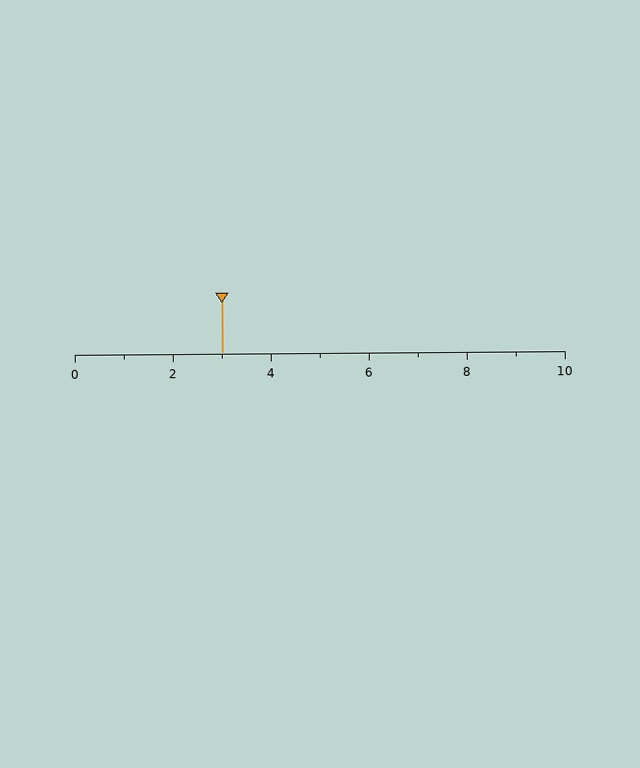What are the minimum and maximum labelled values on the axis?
The axis runs from 0 to 10.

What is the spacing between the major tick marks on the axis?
The major ticks are spaced 2 apart.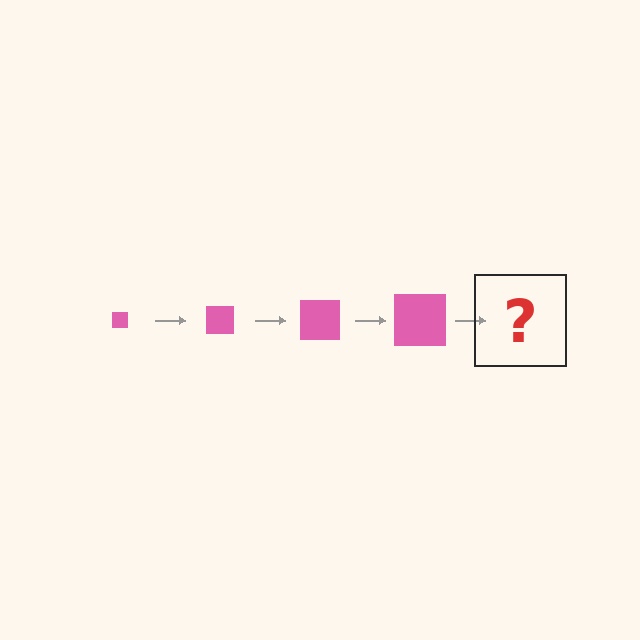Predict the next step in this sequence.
The next step is a pink square, larger than the previous one.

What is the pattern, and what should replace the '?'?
The pattern is that the square gets progressively larger each step. The '?' should be a pink square, larger than the previous one.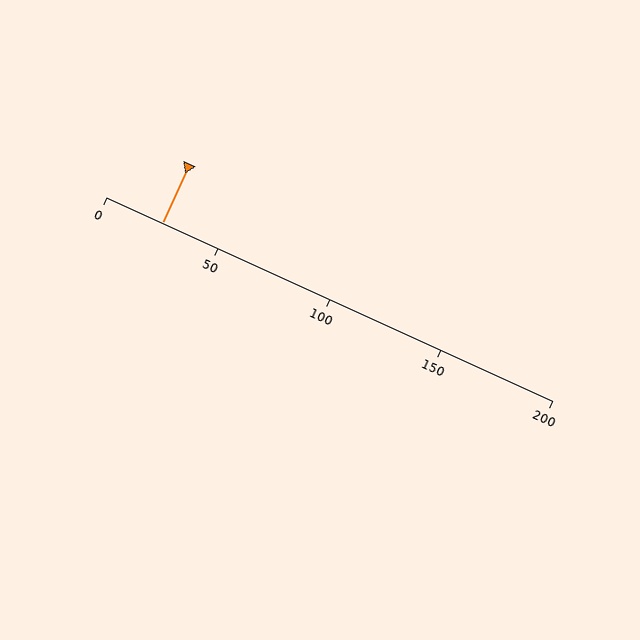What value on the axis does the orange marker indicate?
The marker indicates approximately 25.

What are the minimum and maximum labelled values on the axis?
The axis runs from 0 to 200.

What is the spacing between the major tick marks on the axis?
The major ticks are spaced 50 apart.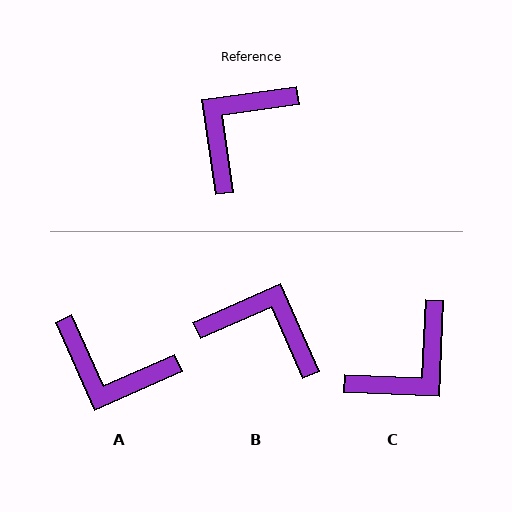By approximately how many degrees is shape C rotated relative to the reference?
Approximately 170 degrees counter-clockwise.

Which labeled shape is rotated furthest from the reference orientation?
C, about 170 degrees away.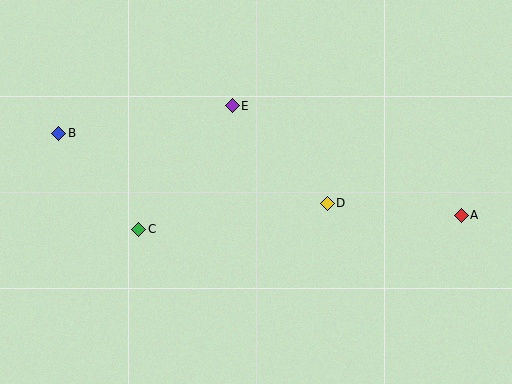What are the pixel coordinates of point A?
Point A is at (461, 215).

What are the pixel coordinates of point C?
Point C is at (139, 229).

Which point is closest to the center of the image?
Point D at (327, 203) is closest to the center.